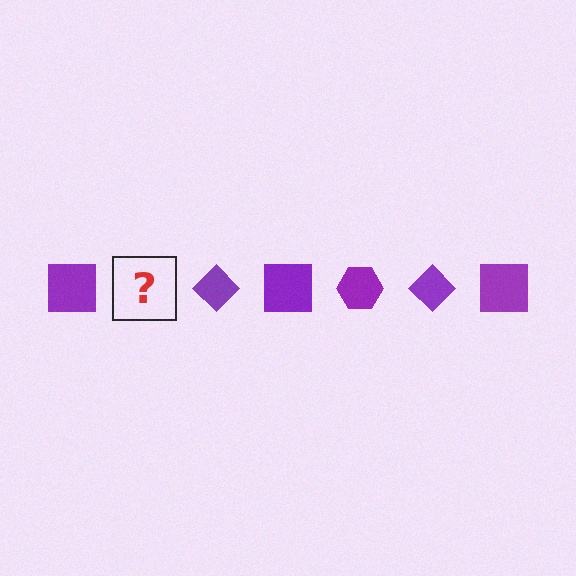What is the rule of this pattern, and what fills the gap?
The rule is that the pattern cycles through square, hexagon, diamond shapes in purple. The gap should be filled with a purple hexagon.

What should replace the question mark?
The question mark should be replaced with a purple hexagon.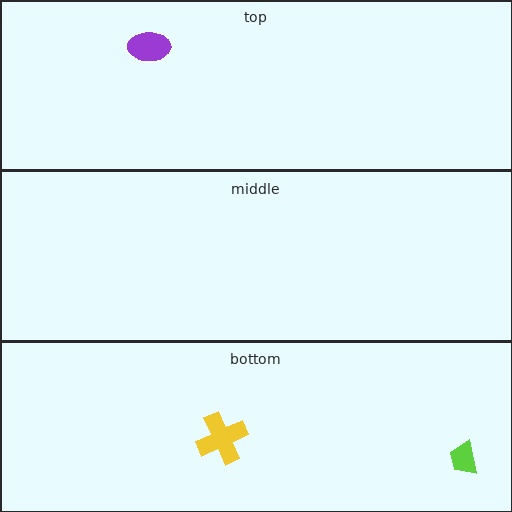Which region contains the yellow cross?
The bottom region.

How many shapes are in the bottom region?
2.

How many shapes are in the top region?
1.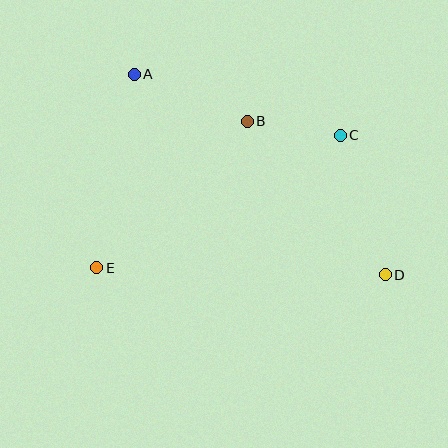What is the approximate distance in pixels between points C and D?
The distance between C and D is approximately 146 pixels.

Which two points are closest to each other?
Points B and C are closest to each other.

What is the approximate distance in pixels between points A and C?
The distance between A and C is approximately 215 pixels.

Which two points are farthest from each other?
Points A and D are farthest from each other.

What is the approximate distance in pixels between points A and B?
The distance between A and B is approximately 122 pixels.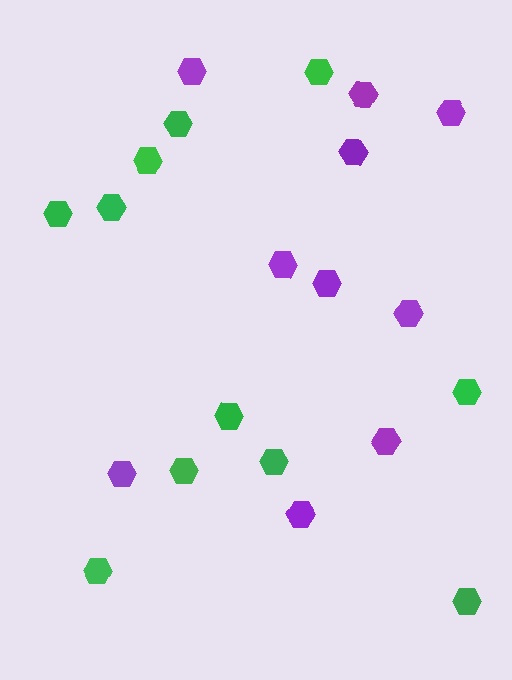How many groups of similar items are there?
There are 2 groups: one group of green hexagons (11) and one group of purple hexagons (10).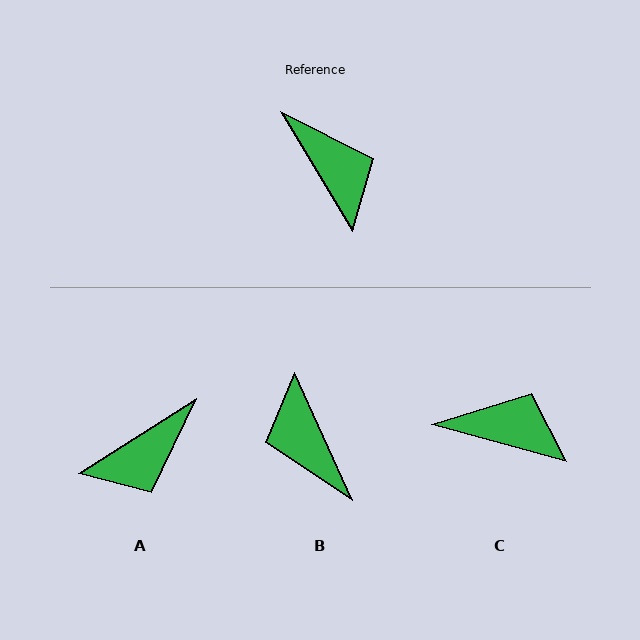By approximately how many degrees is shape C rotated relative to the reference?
Approximately 44 degrees counter-clockwise.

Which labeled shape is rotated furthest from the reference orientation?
B, about 173 degrees away.